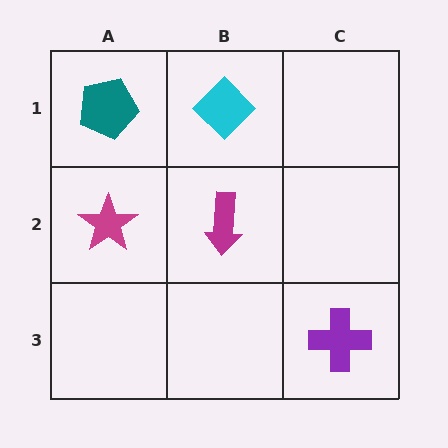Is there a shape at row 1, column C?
No, that cell is empty.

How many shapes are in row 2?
2 shapes.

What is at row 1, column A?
A teal pentagon.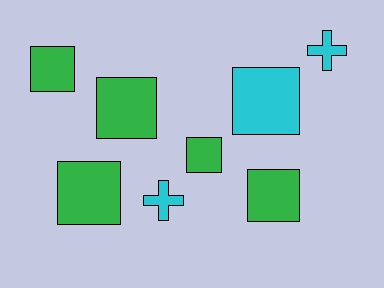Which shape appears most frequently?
Square, with 6 objects.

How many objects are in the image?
There are 8 objects.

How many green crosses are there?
There are no green crosses.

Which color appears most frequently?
Green, with 5 objects.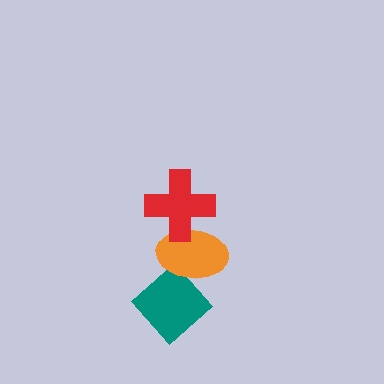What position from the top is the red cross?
The red cross is 1st from the top.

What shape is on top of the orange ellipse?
The red cross is on top of the orange ellipse.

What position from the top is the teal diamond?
The teal diamond is 3rd from the top.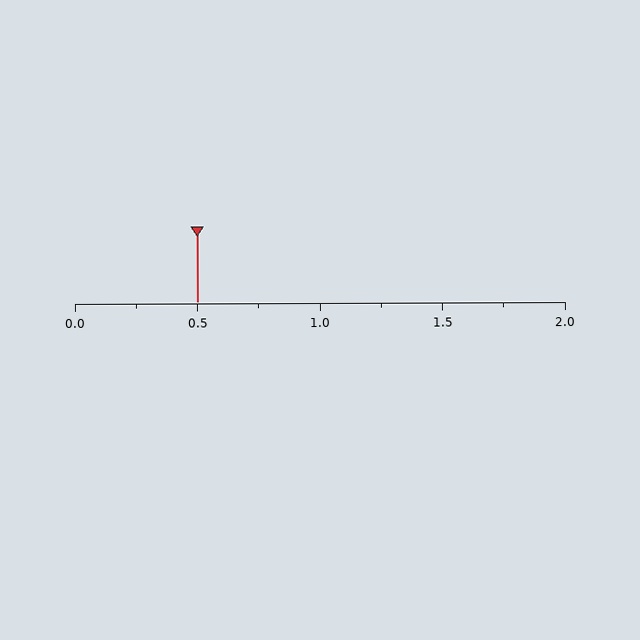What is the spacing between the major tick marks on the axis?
The major ticks are spaced 0.5 apart.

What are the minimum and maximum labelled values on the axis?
The axis runs from 0.0 to 2.0.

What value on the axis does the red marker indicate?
The marker indicates approximately 0.5.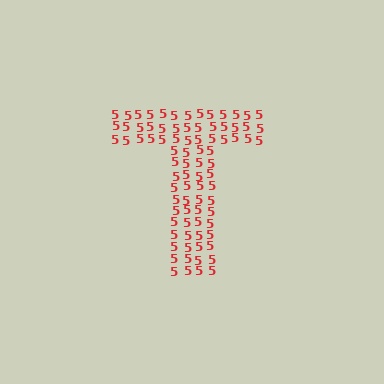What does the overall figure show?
The overall figure shows the letter T.